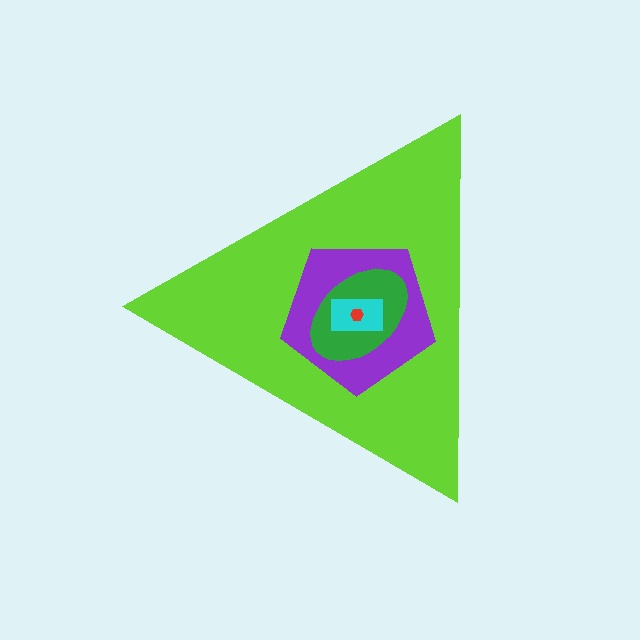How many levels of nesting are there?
5.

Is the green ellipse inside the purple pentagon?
Yes.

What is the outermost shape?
The lime triangle.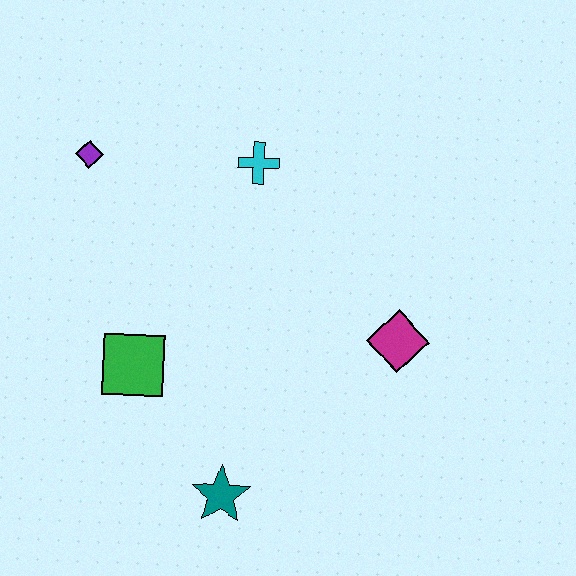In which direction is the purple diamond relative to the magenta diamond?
The purple diamond is to the left of the magenta diamond.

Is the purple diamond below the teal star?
No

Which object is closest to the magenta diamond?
The cyan cross is closest to the magenta diamond.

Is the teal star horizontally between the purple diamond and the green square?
No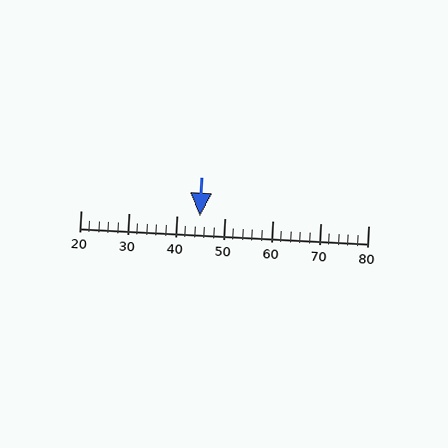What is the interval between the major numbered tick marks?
The major tick marks are spaced 10 units apart.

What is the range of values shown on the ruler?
The ruler shows values from 20 to 80.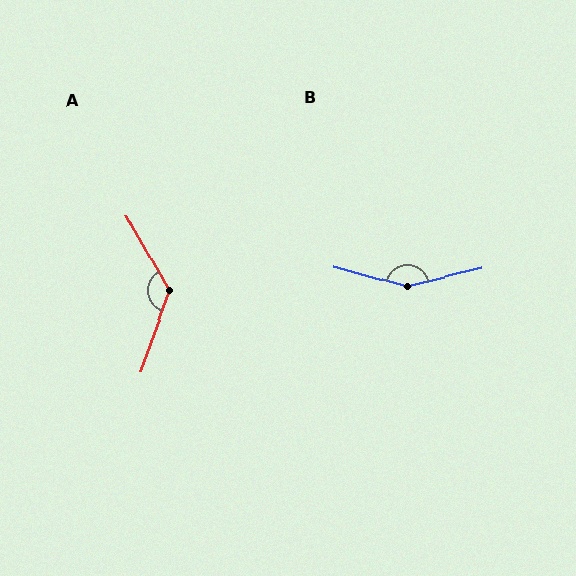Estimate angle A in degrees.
Approximately 130 degrees.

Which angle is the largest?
B, at approximately 151 degrees.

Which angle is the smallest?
A, at approximately 130 degrees.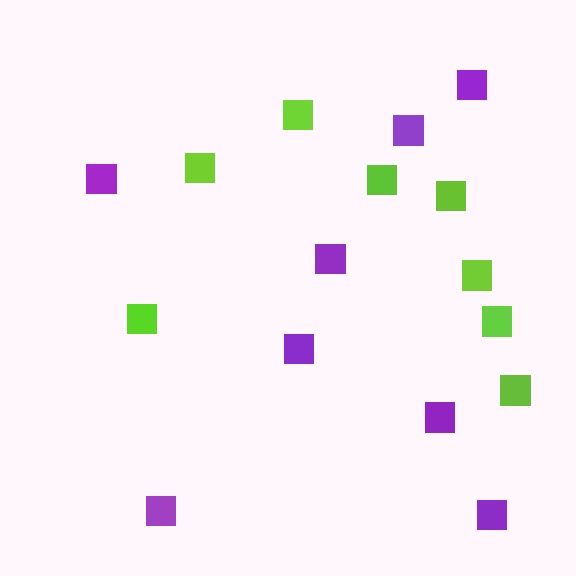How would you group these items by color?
There are 2 groups: one group of lime squares (8) and one group of purple squares (8).